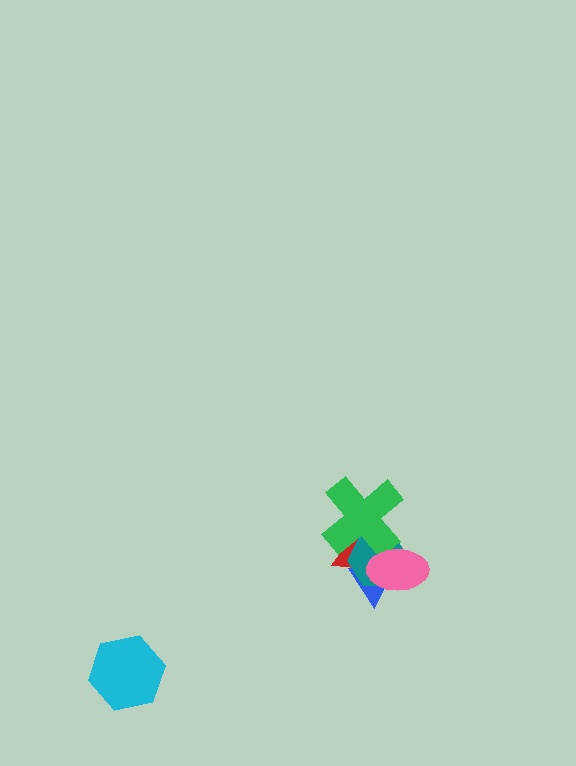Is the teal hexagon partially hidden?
Yes, it is partially covered by another shape.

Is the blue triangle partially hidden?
Yes, it is partially covered by another shape.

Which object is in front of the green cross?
The pink ellipse is in front of the green cross.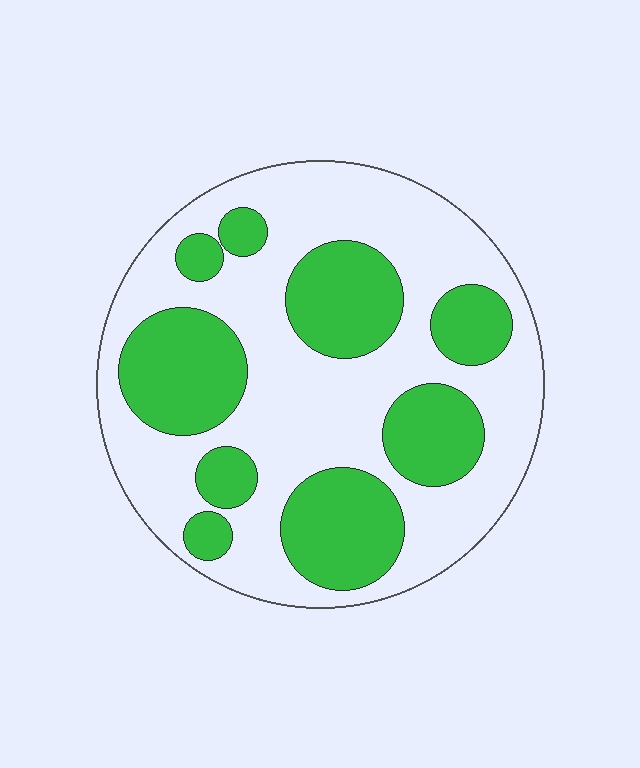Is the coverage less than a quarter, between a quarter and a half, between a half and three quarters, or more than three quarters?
Between a quarter and a half.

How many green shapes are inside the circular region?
9.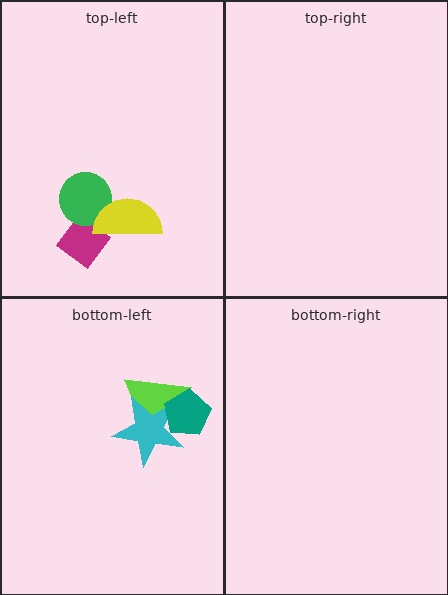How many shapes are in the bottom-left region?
3.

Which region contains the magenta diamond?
The top-left region.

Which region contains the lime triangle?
The bottom-left region.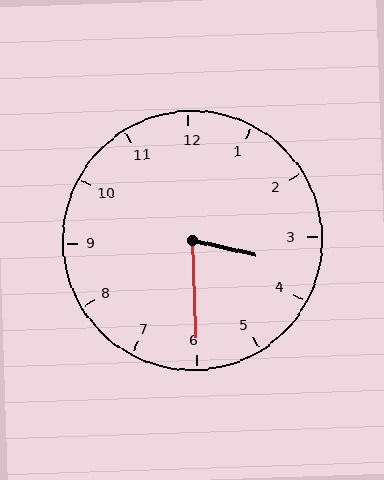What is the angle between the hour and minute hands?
Approximately 75 degrees.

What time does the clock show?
3:30.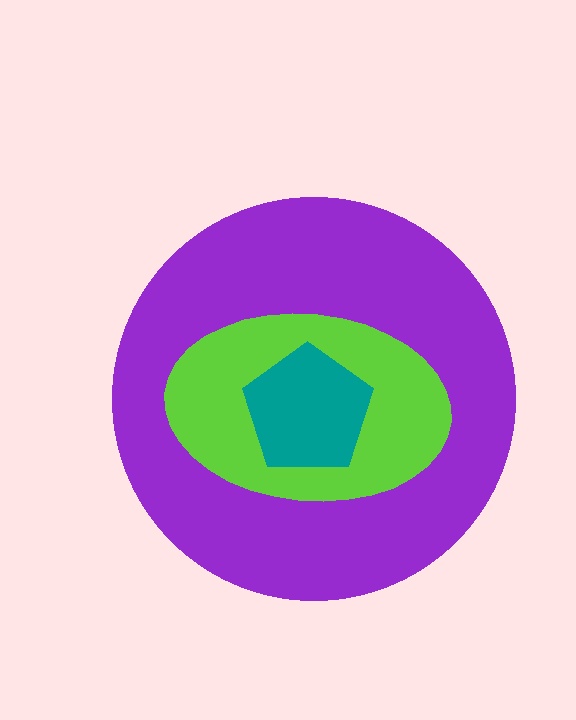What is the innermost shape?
The teal pentagon.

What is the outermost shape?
The purple circle.